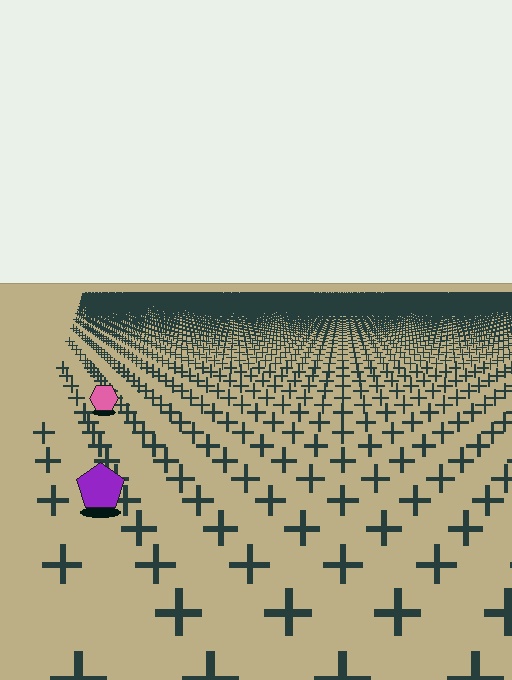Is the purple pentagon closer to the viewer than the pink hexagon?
Yes. The purple pentagon is closer — you can tell from the texture gradient: the ground texture is coarser near it.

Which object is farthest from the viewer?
The pink hexagon is farthest from the viewer. It appears smaller and the ground texture around it is denser.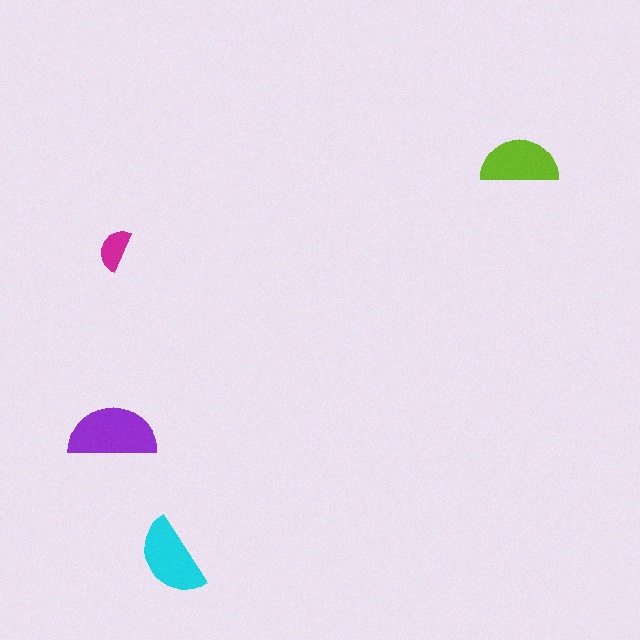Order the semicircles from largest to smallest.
the purple one, the cyan one, the lime one, the magenta one.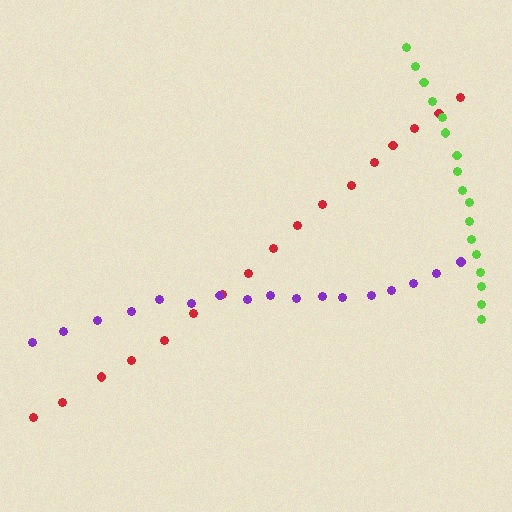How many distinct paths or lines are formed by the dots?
There are 3 distinct paths.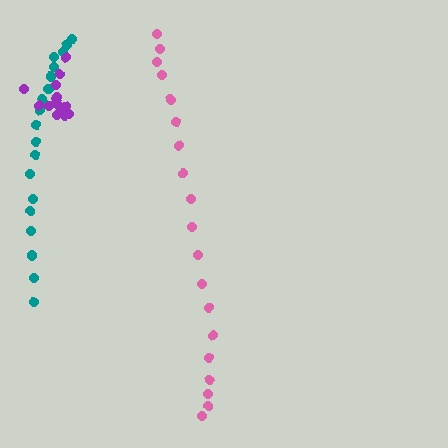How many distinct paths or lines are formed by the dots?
There are 3 distinct paths.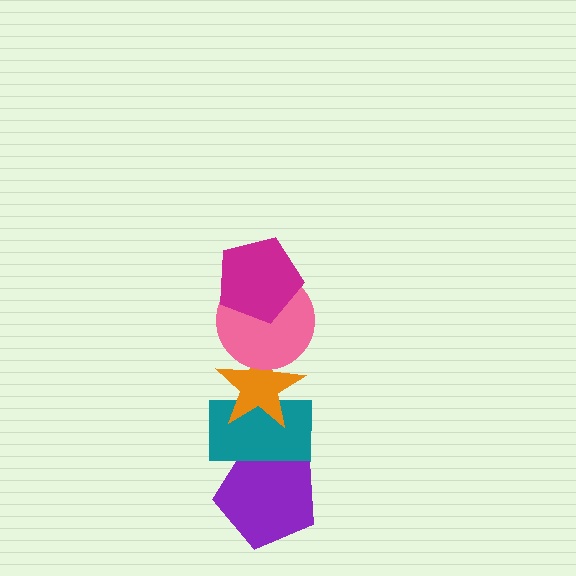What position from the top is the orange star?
The orange star is 3rd from the top.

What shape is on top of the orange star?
The pink circle is on top of the orange star.